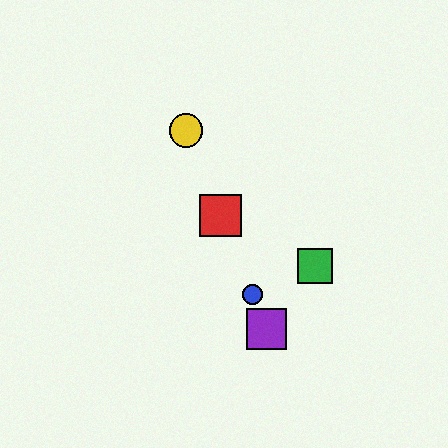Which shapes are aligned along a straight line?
The red square, the blue circle, the yellow circle, the purple square are aligned along a straight line.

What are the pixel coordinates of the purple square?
The purple square is at (267, 329).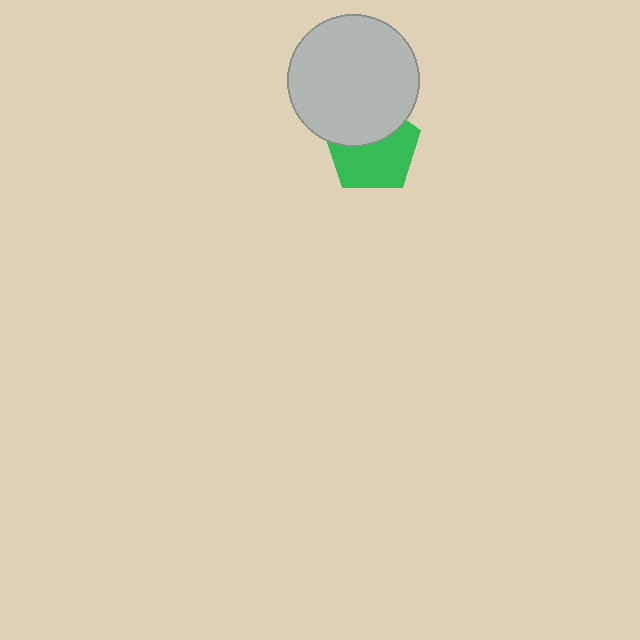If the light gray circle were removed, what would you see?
You would see the complete green pentagon.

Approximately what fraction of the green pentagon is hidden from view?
Roughly 40% of the green pentagon is hidden behind the light gray circle.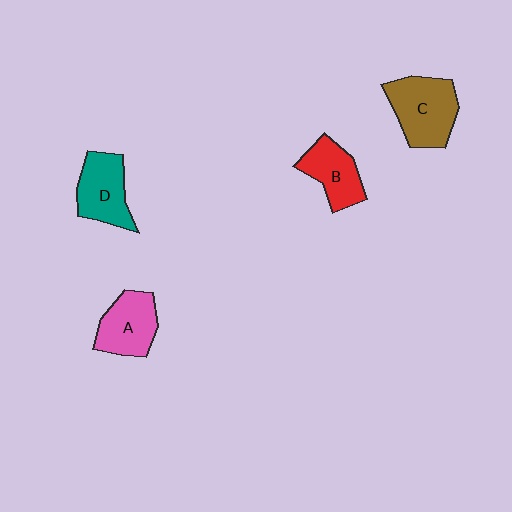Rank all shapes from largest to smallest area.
From largest to smallest: C (brown), D (teal), A (pink), B (red).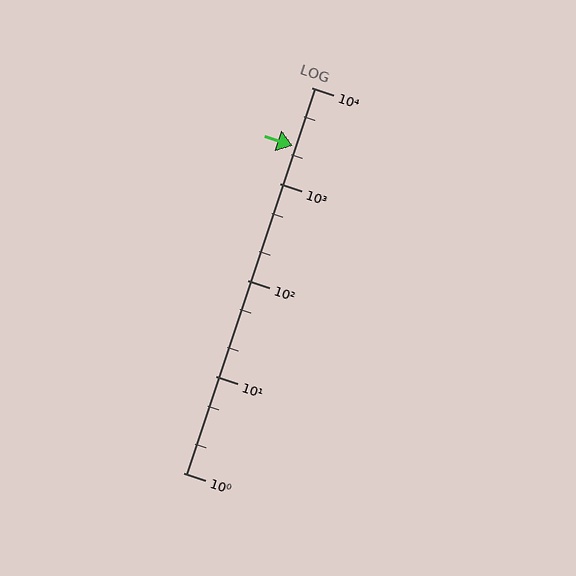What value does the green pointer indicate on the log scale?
The pointer indicates approximately 2500.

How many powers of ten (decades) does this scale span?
The scale spans 4 decades, from 1 to 10000.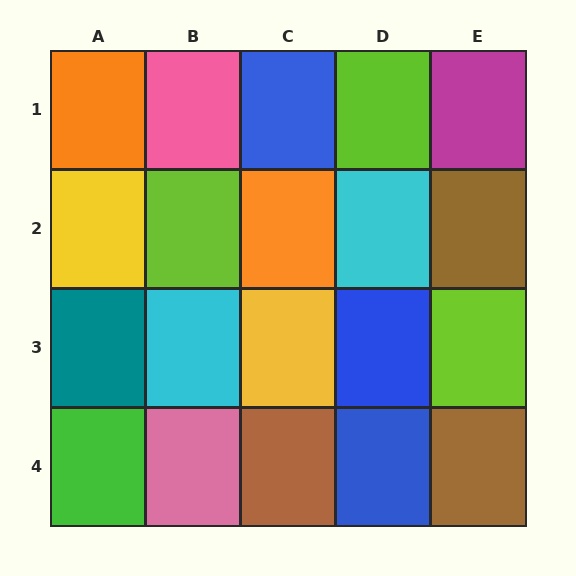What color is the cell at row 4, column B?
Pink.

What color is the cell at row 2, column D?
Cyan.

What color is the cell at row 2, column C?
Orange.